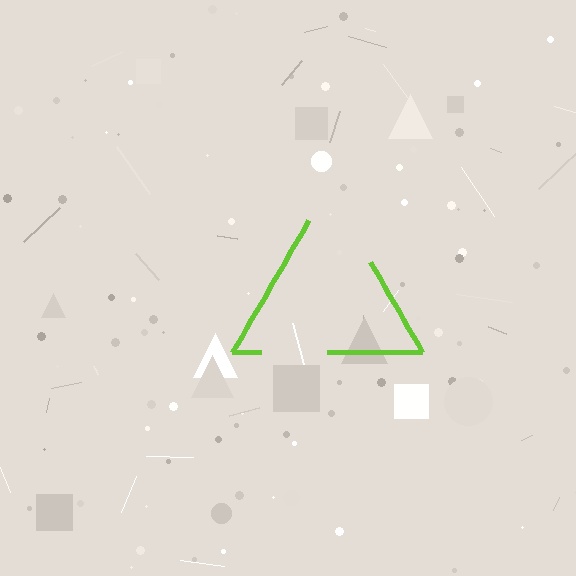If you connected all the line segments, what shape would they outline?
They would outline a triangle.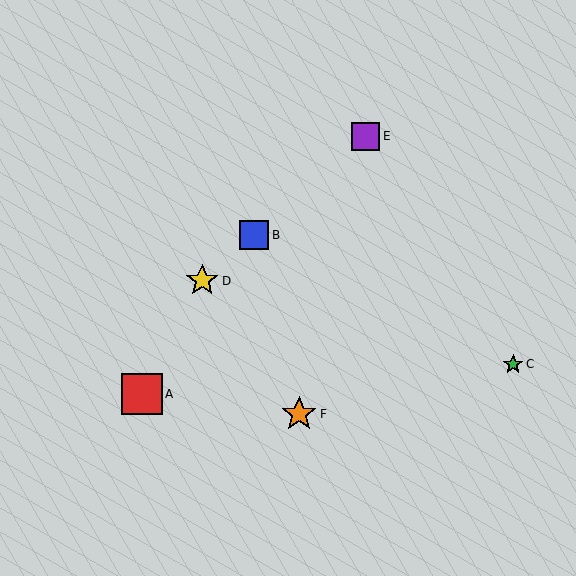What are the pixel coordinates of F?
Object F is at (299, 414).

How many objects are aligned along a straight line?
3 objects (B, D, E) are aligned along a straight line.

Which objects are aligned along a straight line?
Objects B, D, E are aligned along a straight line.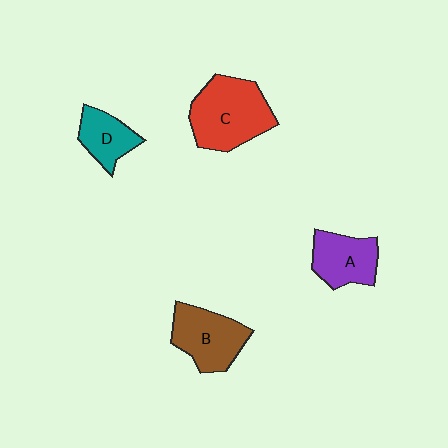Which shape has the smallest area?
Shape D (teal).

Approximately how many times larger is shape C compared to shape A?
Approximately 1.5 times.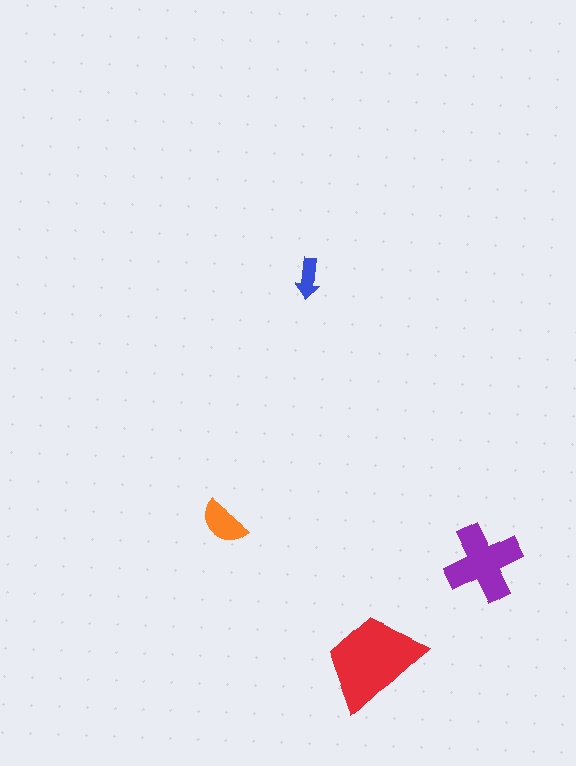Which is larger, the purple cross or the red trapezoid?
The red trapezoid.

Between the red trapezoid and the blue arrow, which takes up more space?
The red trapezoid.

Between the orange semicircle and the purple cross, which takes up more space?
The purple cross.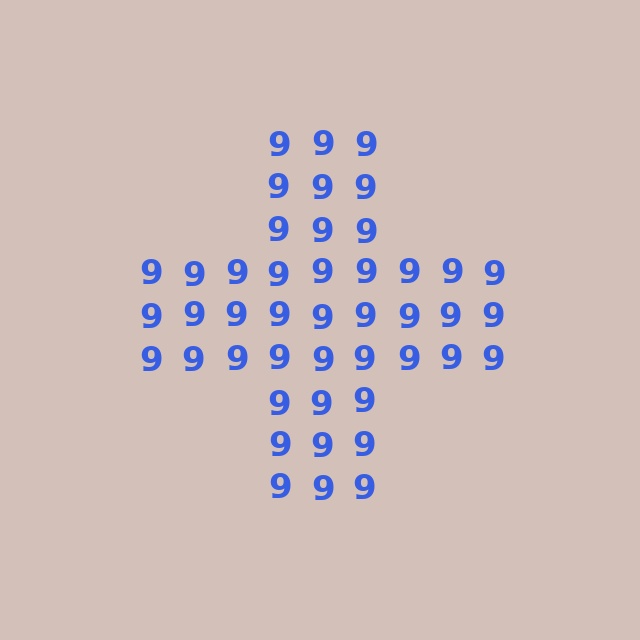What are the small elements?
The small elements are digit 9's.